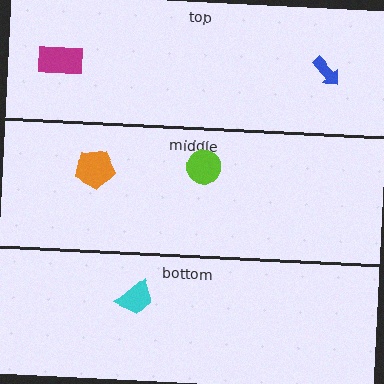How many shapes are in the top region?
2.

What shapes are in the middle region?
The orange pentagon, the lime circle.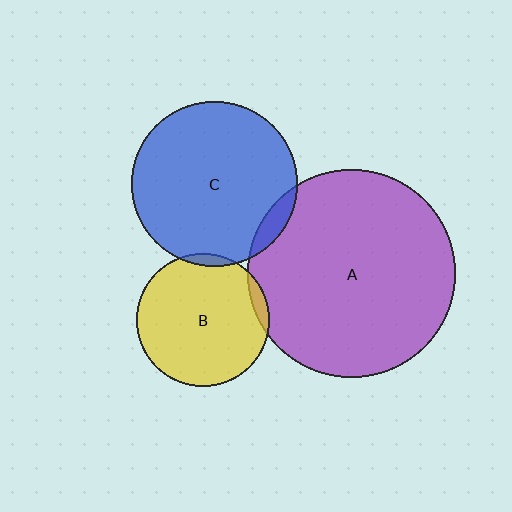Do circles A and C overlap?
Yes.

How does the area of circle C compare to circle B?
Approximately 1.5 times.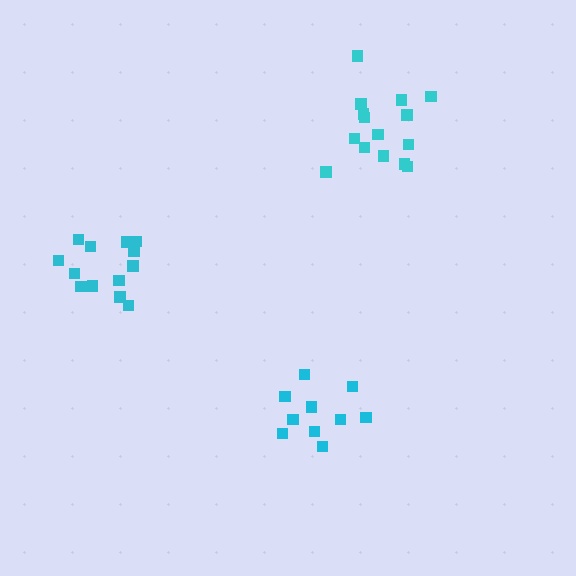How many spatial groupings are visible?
There are 3 spatial groupings.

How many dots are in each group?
Group 1: 13 dots, Group 2: 15 dots, Group 3: 10 dots (38 total).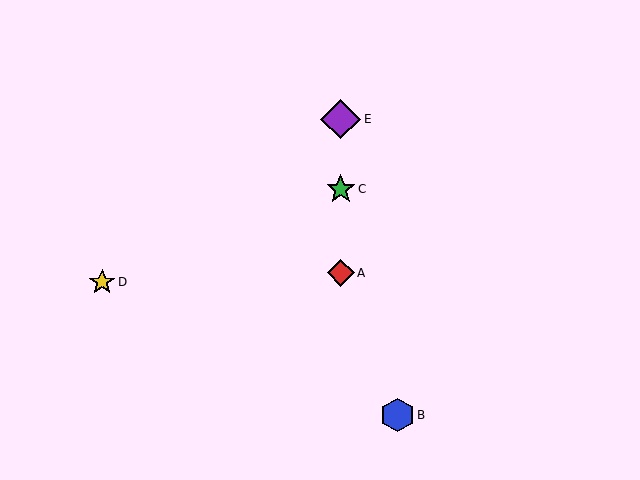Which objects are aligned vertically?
Objects A, C, E are aligned vertically.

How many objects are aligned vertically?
3 objects (A, C, E) are aligned vertically.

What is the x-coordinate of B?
Object B is at x≈398.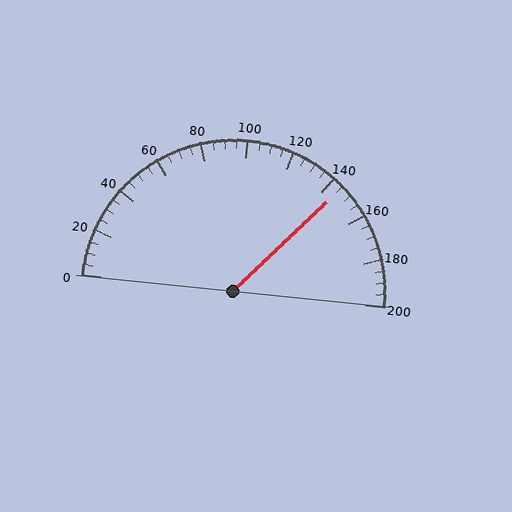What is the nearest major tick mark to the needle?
The nearest major tick mark is 140.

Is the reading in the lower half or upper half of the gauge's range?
The reading is in the upper half of the range (0 to 200).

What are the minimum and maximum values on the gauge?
The gauge ranges from 0 to 200.